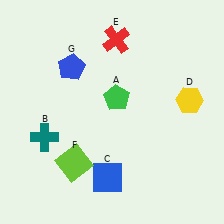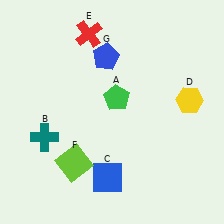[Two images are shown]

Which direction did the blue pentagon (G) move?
The blue pentagon (G) moved right.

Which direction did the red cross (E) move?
The red cross (E) moved left.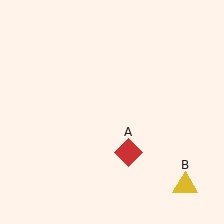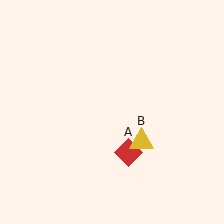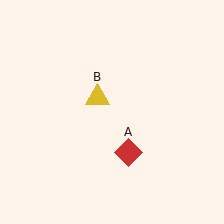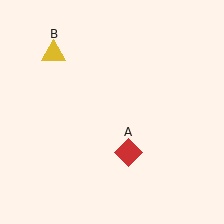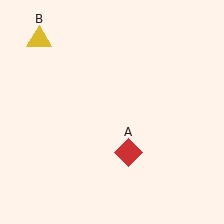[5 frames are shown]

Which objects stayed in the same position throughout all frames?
Red diamond (object A) remained stationary.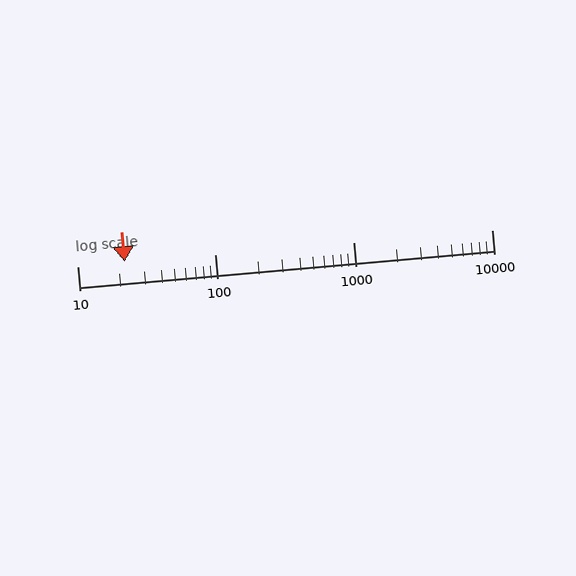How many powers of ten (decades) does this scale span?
The scale spans 3 decades, from 10 to 10000.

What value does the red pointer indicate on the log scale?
The pointer indicates approximately 22.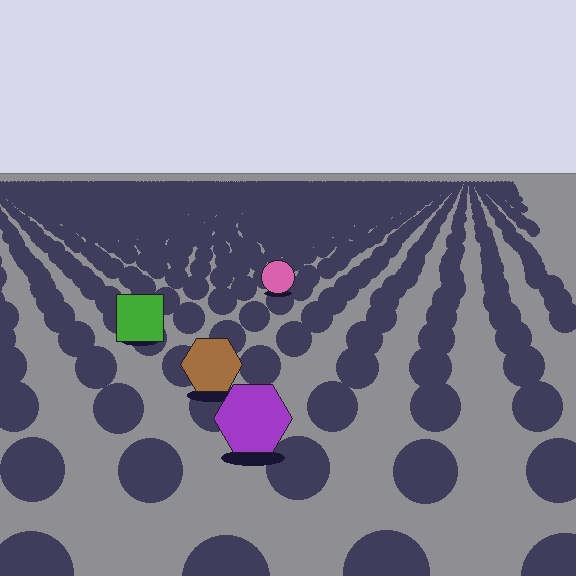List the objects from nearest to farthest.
From nearest to farthest: the purple hexagon, the brown hexagon, the green square, the pink circle.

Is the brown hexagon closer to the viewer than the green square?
Yes. The brown hexagon is closer — you can tell from the texture gradient: the ground texture is coarser near it.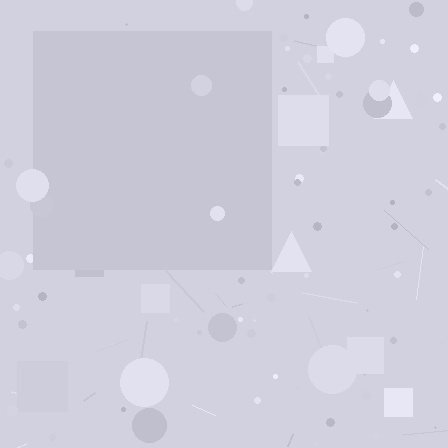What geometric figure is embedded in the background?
A square is embedded in the background.